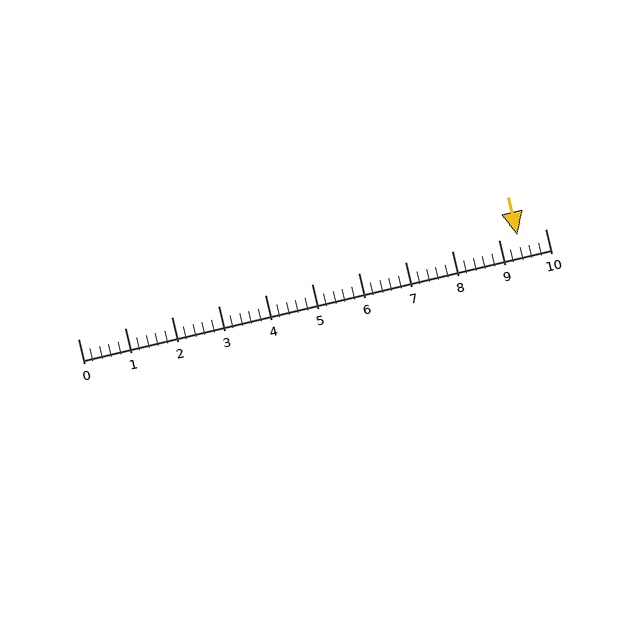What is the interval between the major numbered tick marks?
The major tick marks are spaced 1 units apart.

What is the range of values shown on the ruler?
The ruler shows values from 0 to 10.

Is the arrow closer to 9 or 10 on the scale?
The arrow is closer to 9.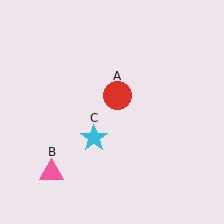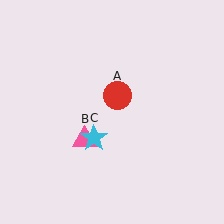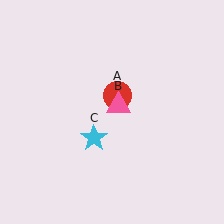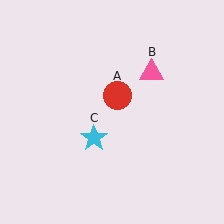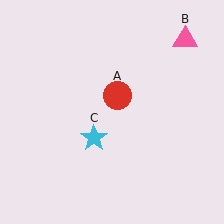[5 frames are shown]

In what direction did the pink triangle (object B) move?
The pink triangle (object B) moved up and to the right.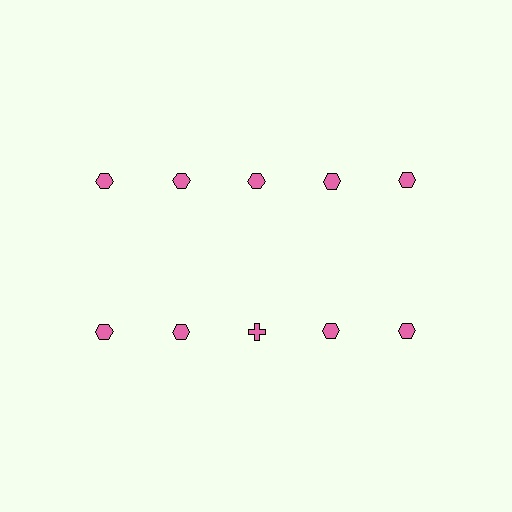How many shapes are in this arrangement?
There are 10 shapes arranged in a grid pattern.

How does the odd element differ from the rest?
It has a different shape: cross instead of hexagon.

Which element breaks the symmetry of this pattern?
The pink cross in the second row, center column breaks the symmetry. All other shapes are pink hexagons.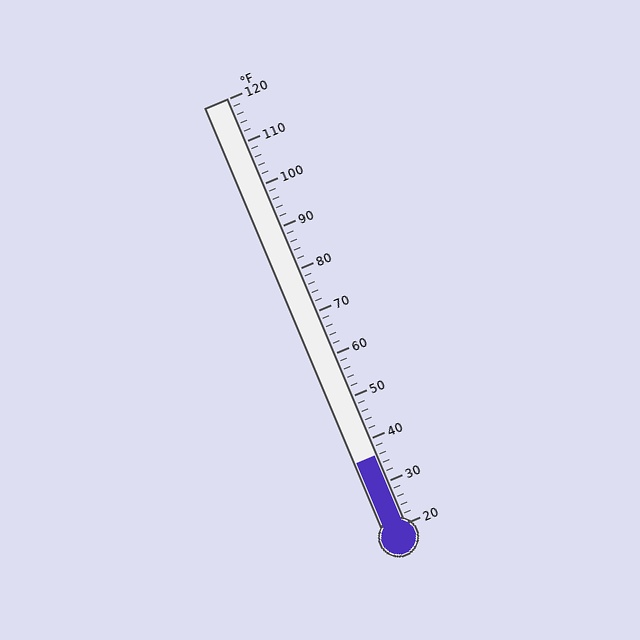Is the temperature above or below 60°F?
The temperature is below 60°F.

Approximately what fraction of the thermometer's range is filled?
The thermometer is filled to approximately 15% of its range.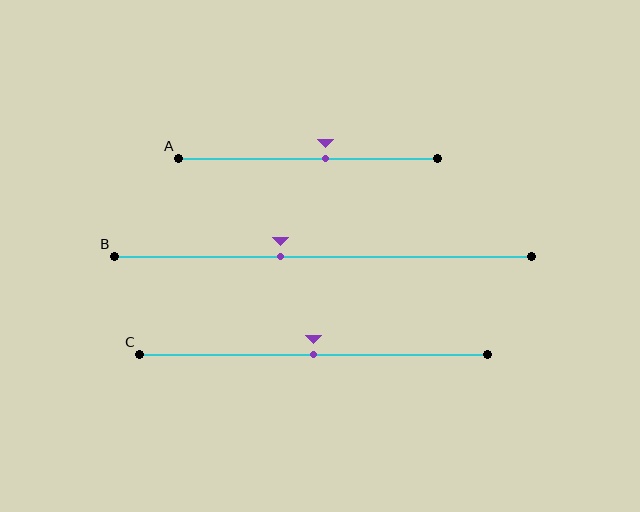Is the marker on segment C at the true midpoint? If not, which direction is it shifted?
Yes, the marker on segment C is at the true midpoint.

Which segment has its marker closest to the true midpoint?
Segment C has its marker closest to the true midpoint.